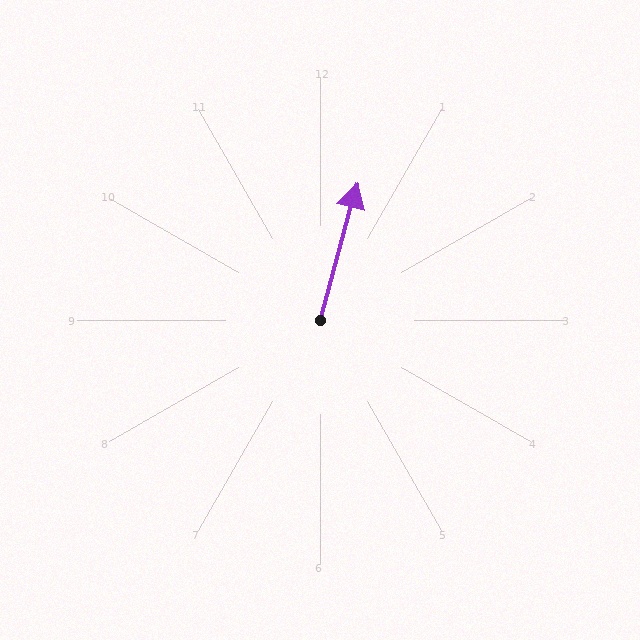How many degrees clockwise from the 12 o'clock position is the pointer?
Approximately 15 degrees.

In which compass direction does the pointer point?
North.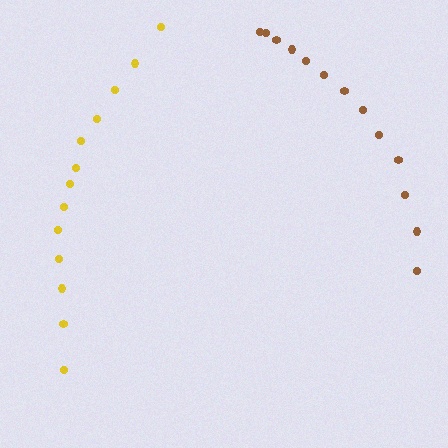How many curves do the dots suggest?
There are 2 distinct paths.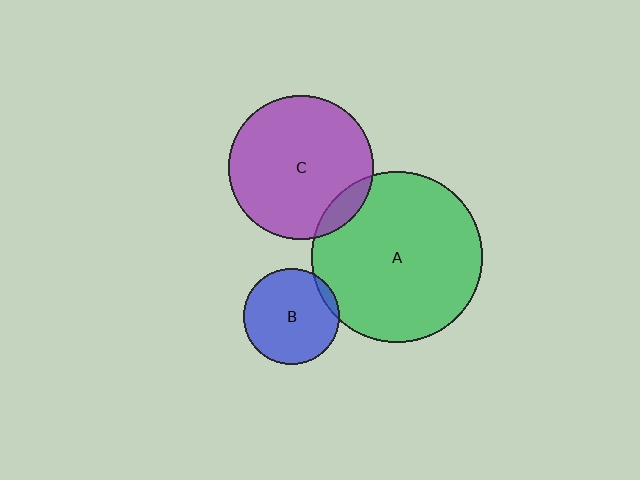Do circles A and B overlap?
Yes.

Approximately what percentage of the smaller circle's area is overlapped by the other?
Approximately 5%.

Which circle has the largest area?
Circle A (green).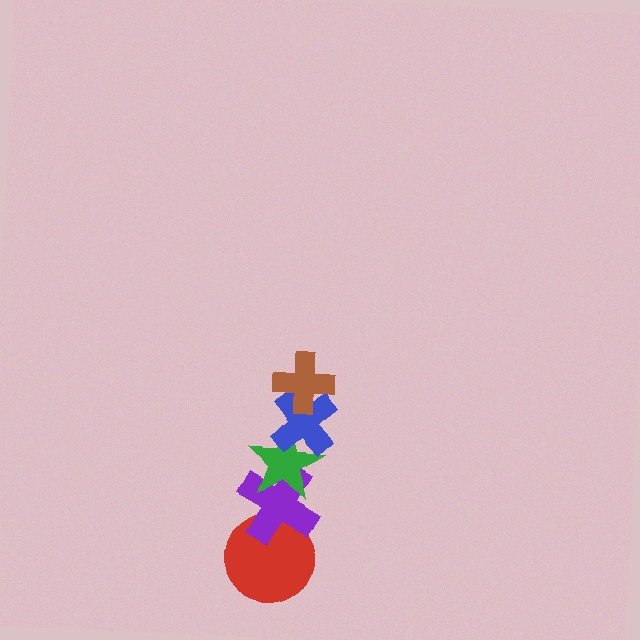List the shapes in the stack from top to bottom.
From top to bottom: the brown cross, the blue cross, the green star, the purple cross, the red circle.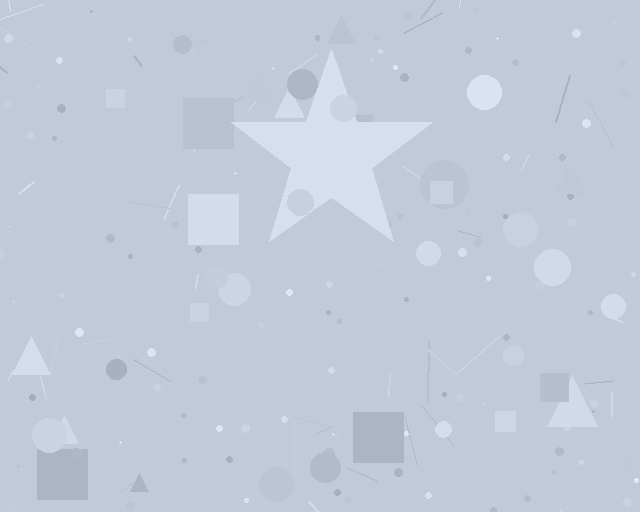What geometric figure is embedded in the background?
A star is embedded in the background.